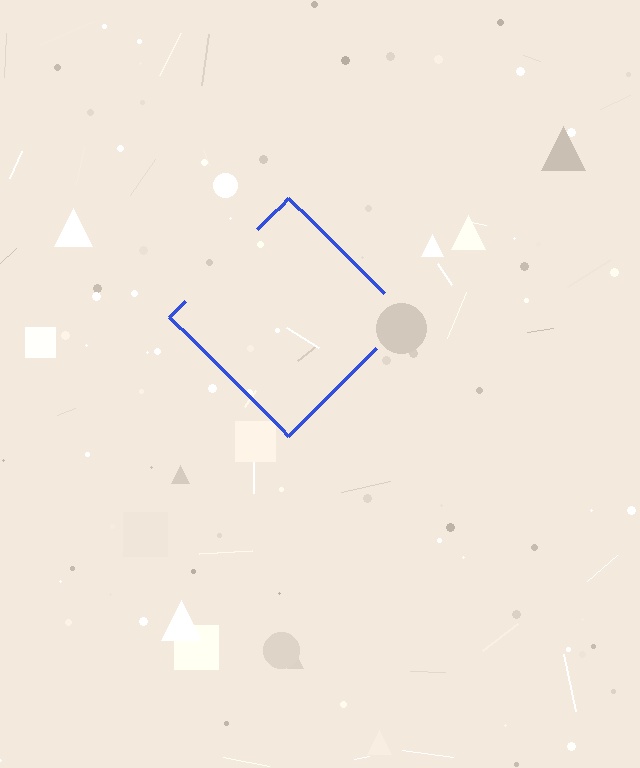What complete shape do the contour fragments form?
The contour fragments form a diamond.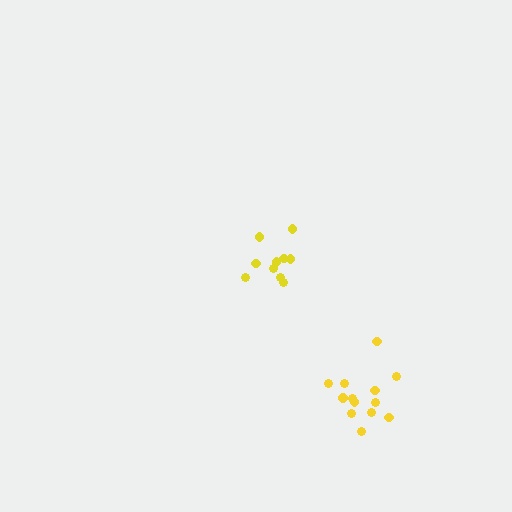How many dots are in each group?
Group 1: 10 dots, Group 2: 13 dots (23 total).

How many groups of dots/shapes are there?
There are 2 groups.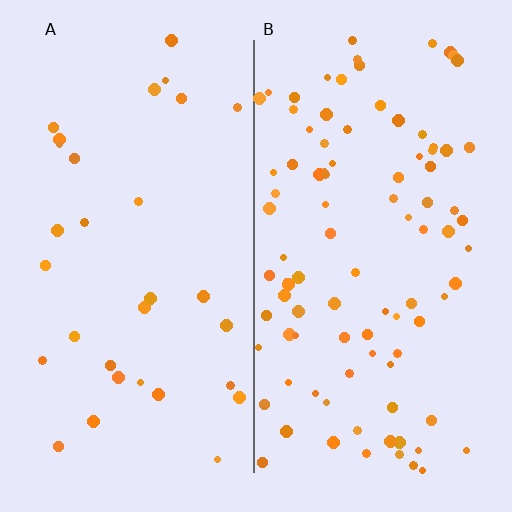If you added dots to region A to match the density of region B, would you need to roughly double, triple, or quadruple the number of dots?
Approximately triple.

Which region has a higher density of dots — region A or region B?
B (the right).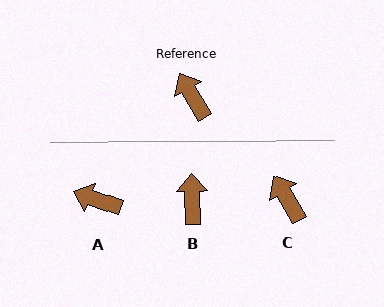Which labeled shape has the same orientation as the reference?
C.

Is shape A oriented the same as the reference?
No, it is off by about 40 degrees.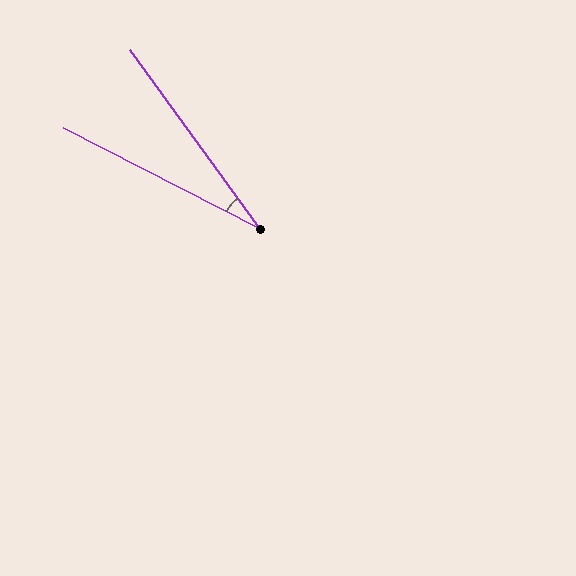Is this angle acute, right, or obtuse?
It is acute.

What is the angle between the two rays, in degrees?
Approximately 27 degrees.